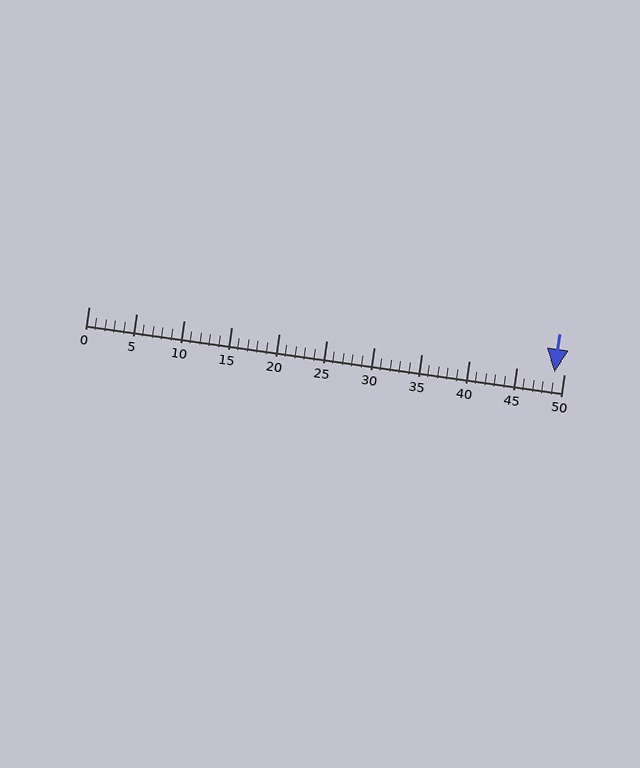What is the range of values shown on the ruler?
The ruler shows values from 0 to 50.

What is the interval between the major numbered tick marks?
The major tick marks are spaced 5 units apart.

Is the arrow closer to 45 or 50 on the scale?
The arrow is closer to 50.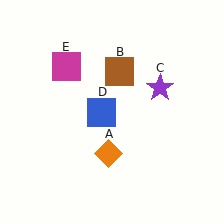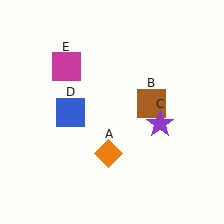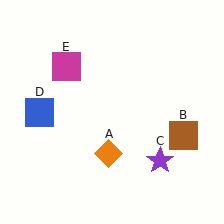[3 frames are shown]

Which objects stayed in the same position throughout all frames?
Orange diamond (object A) and magenta square (object E) remained stationary.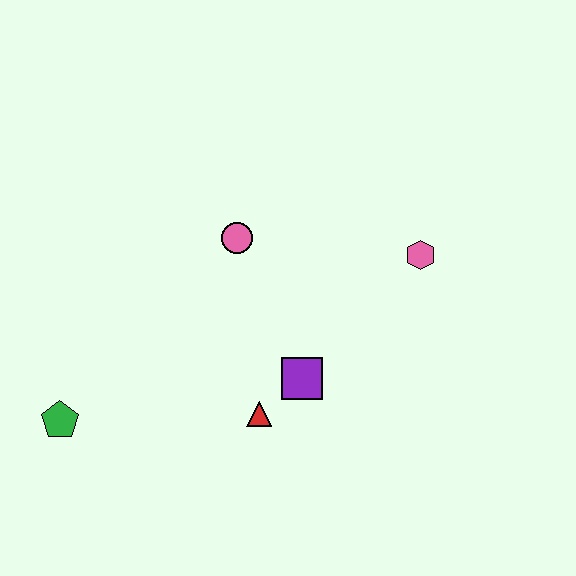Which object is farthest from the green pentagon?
The pink hexagon is farthest from the green pentagon.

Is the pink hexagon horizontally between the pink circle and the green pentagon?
No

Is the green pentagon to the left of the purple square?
Yes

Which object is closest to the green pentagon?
The red triangle is closest to the green pentagon.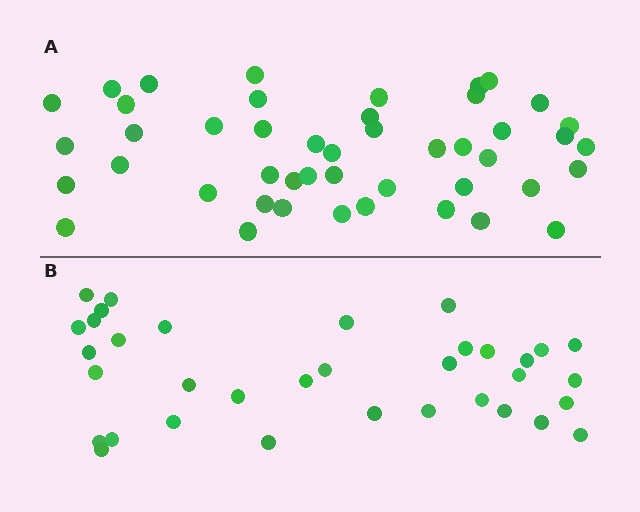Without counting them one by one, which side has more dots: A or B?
Region A (the top region) has more dots.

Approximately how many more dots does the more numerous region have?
Region A has roughly 12 or so more dots than region B.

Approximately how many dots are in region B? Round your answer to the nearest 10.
About 40 dots. (The exact count is 35, which rounds to 40.)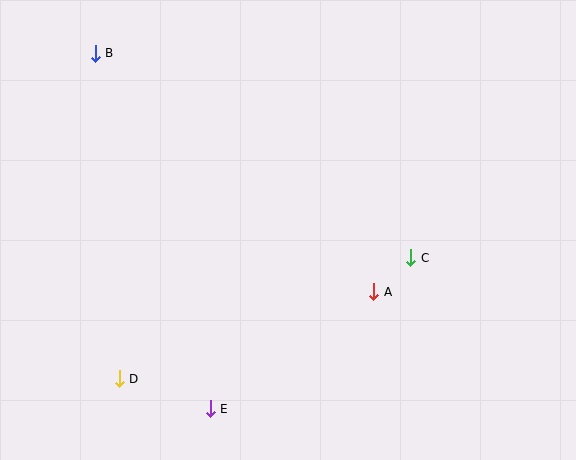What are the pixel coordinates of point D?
Point D is at (119, 379).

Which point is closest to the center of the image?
Point A at (374, 292) is closest to the center.